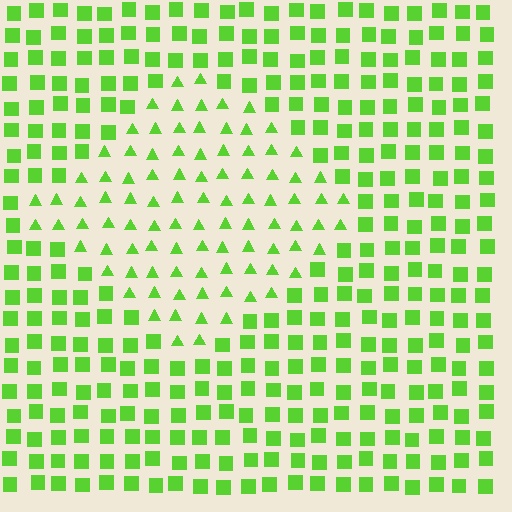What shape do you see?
I see a diamond.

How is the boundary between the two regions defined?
The boundary is defined by a change in element shape: triangles inside vs. squares outside. All elements share the same color and spacing.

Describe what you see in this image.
The image is filled with small lime elements arranged in a uniform grid. A diamond-shaped region contains triangles, while the surrounding area contains squares. The boundary is defined purely by the change in element shape.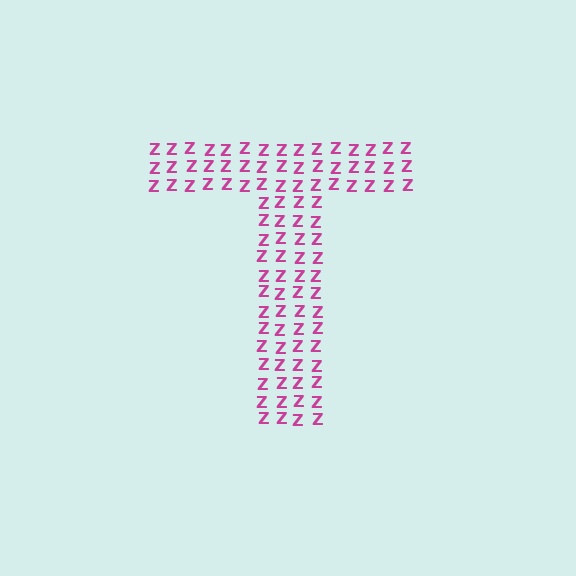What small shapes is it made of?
It is made of small letter Z's.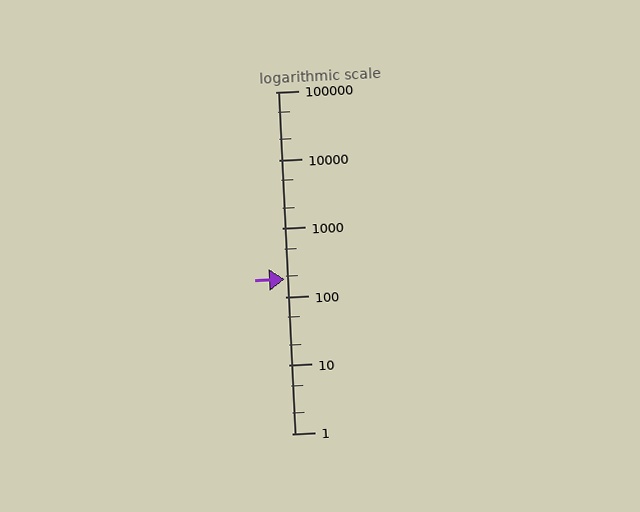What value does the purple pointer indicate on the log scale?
The pointer indicates approximately 180.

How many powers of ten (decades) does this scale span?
The scale spans 5 decades, from 1 to 100000.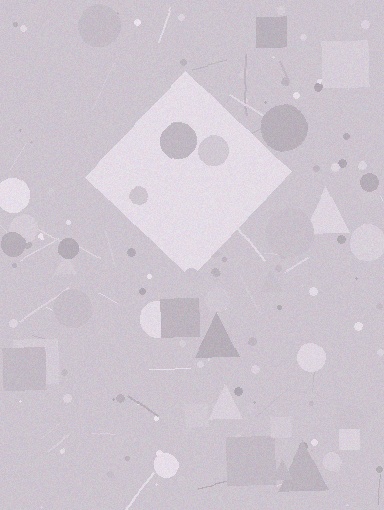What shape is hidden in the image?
A diamond is hidden in the image.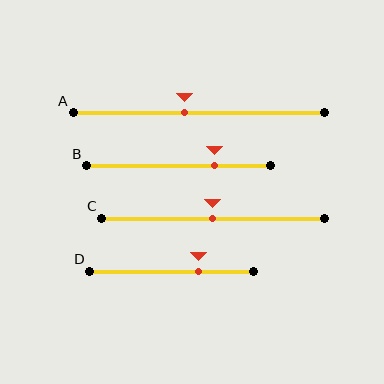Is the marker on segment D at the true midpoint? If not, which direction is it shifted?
No, the marker on segment D is shifted to the right by about 17% of the segment length.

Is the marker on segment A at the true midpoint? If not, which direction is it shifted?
No, the marker on segment A is shifted to the left by about 6% of the segment length.